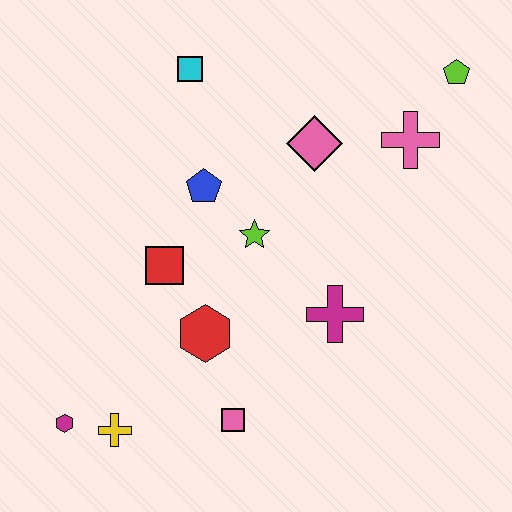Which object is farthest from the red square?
The lime pentagon is farthest from the red square.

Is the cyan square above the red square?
Yes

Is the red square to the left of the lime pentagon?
Yes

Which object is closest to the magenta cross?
The lime star is closest to the magenta cross.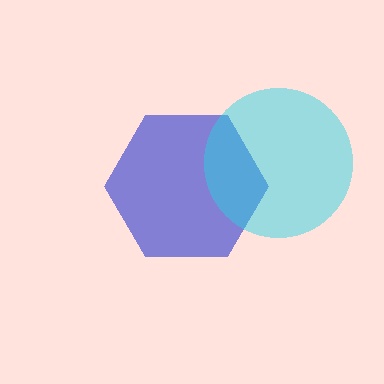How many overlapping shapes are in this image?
There are 2 overlapping shapes in the image.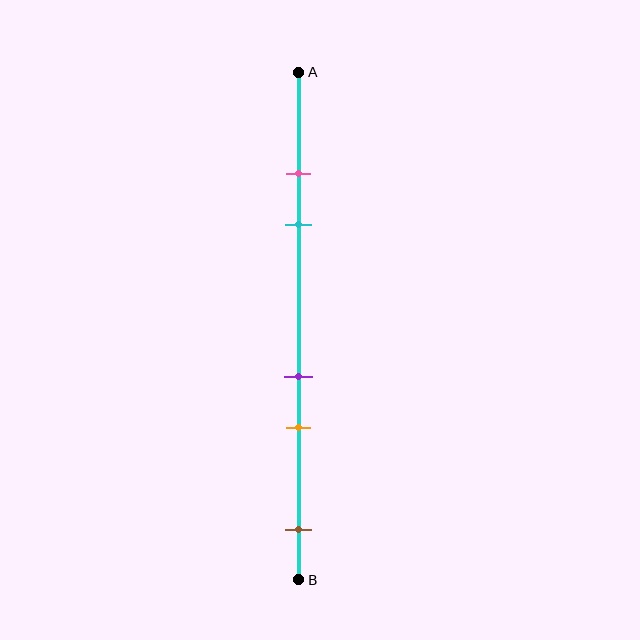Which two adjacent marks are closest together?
The pink and cyan marks are the closest adjacent pair.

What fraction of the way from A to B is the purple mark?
The purple mark is approximately 60% (0.6) of the way from A to B.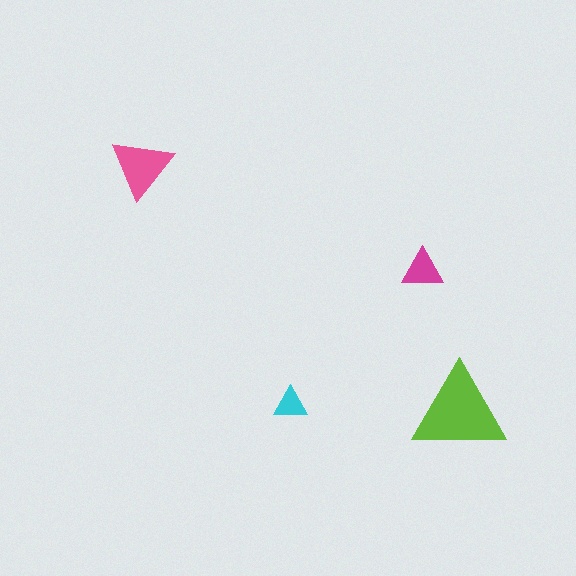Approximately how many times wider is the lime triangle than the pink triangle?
About 1.5 times wider.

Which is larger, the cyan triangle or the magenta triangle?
The magenta one.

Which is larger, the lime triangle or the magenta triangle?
The lime one.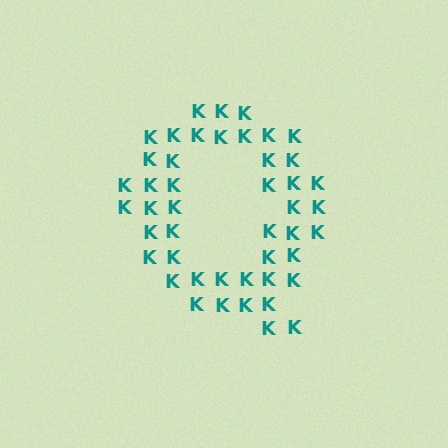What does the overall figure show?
The overall figure shows the letter Q.